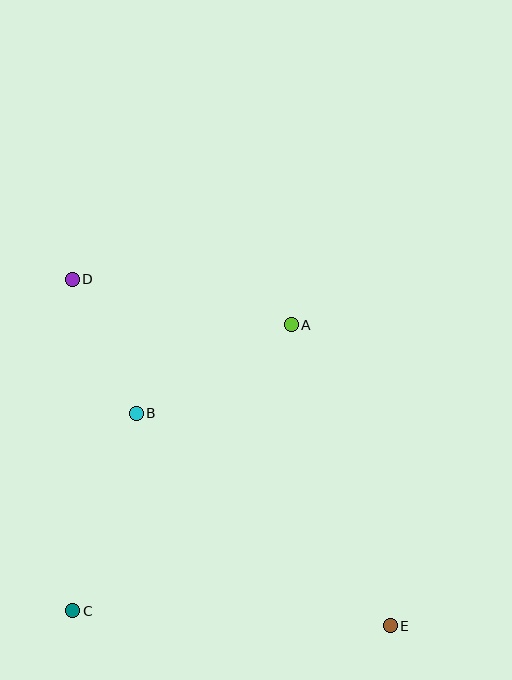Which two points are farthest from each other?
Points D and E are farthest from each other.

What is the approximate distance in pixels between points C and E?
The distance between C and E is approximately 318 pixels.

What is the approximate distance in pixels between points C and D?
The distance between C and D is approximately 331 pixels.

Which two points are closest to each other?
Points B and D are closest to each other.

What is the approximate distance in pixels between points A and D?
The distance between A and D is approximately 223 pixels.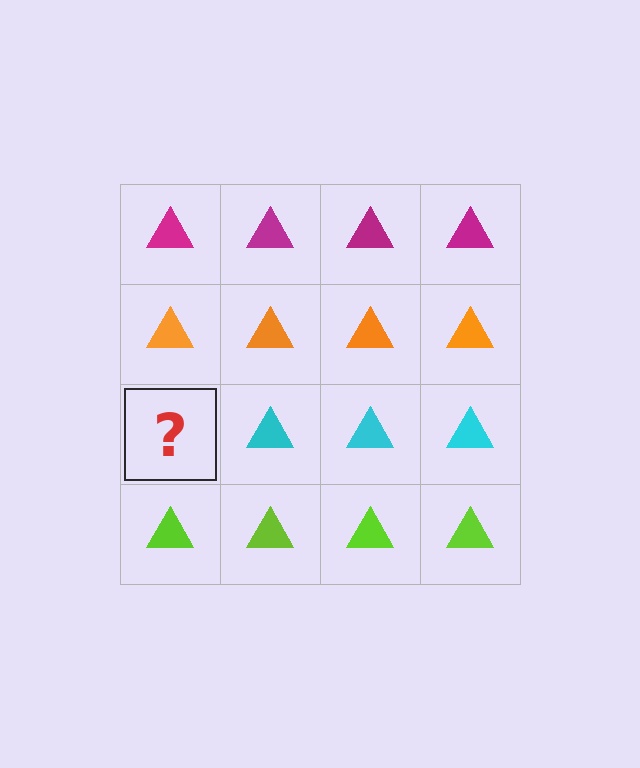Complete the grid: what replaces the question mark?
The question mark should be replaced with a cyan triangle.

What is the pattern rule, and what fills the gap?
The rule is that each row has a consistent color. The gap should be filled with a cyan triangle.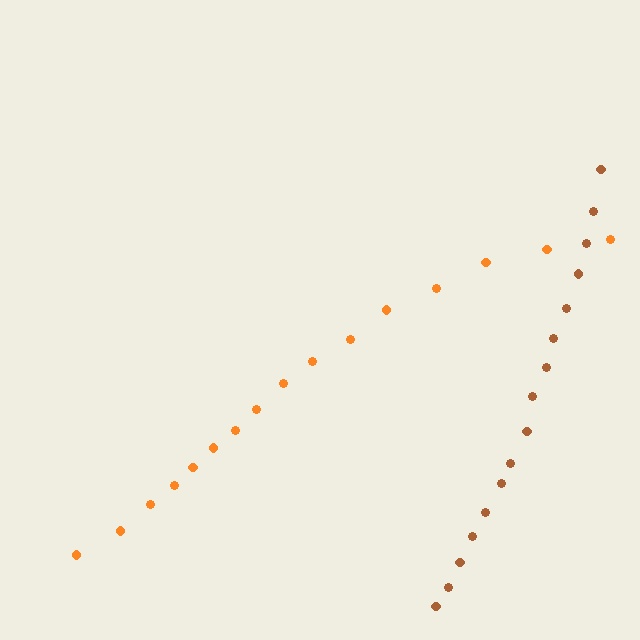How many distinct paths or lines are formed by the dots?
There are 2 distinct paths.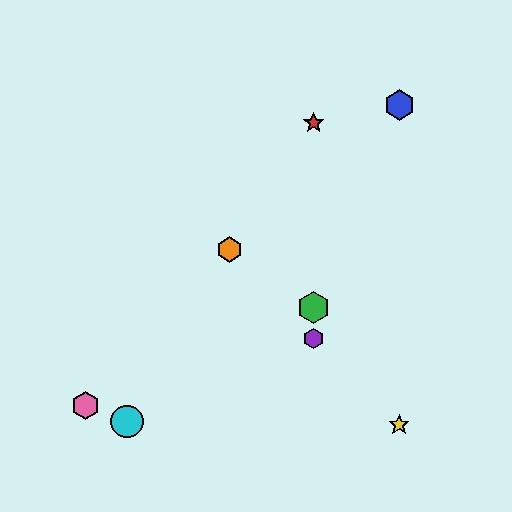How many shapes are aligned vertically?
3 shapes (the red star, the green hexagon, the purple hexagon) are aligned vertically.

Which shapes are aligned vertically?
The red star, the green hexagon, the purple hexagon are aligned vertically.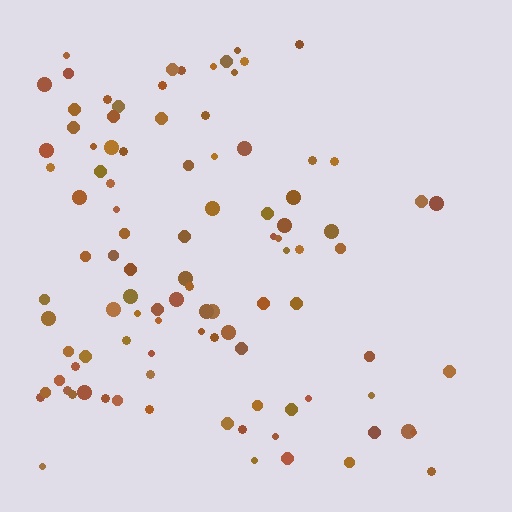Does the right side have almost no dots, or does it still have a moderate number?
Still a moderate number, just noticeably fewer than the left.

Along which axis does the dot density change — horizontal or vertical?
Horizontal.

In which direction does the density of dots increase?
From right to left, with the left side densest.